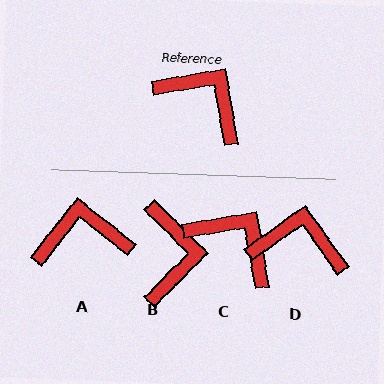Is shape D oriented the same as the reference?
No, it is off by about 26 degrees.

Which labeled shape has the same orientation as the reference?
C.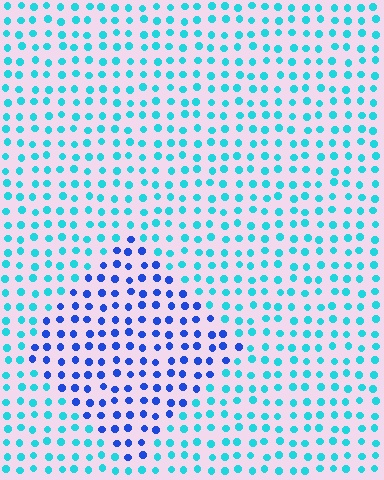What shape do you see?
I see a diamond.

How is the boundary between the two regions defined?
The boundary is defined purely by a slight shift in hue (about 45 degrees). Spacing, size, and orientation are identical on both sides.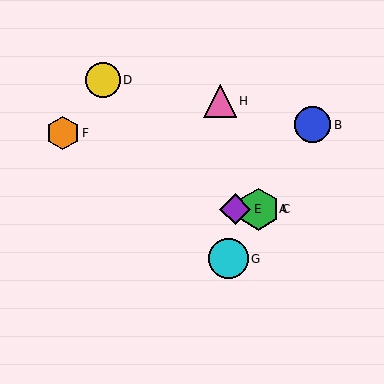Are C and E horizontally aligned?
Yes, both are at y≈209.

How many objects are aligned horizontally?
3 objects (A, C, E) are aligned horizontally.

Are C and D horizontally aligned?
No, C is at y≈209 and D is at y≈80.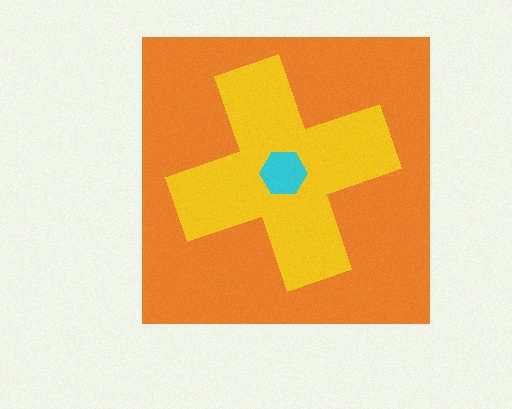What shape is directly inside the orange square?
The yellow cross.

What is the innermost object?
The cyan hexagon.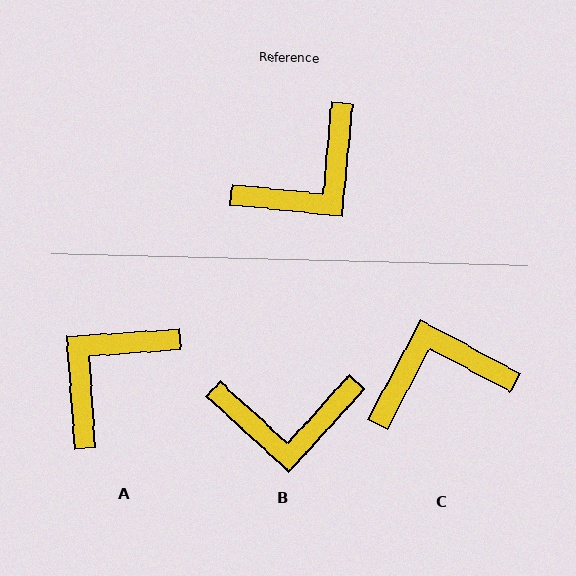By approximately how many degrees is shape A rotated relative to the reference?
Approximately 171 degrees clockwise.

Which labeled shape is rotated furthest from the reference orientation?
A, about 171 degrees away.